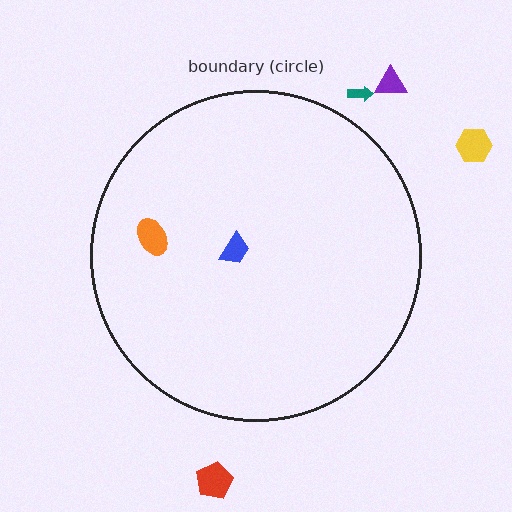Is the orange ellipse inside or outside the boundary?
Inside.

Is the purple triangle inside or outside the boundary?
Outside.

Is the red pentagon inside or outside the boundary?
Outside.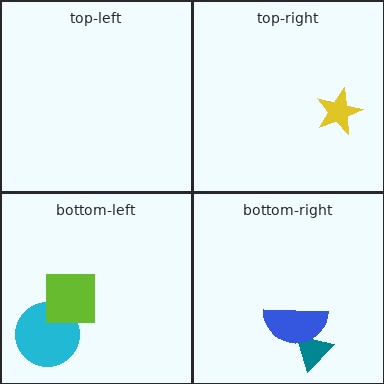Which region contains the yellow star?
The top-right region.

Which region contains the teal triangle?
The bottom-right region.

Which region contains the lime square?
The bottom-left region.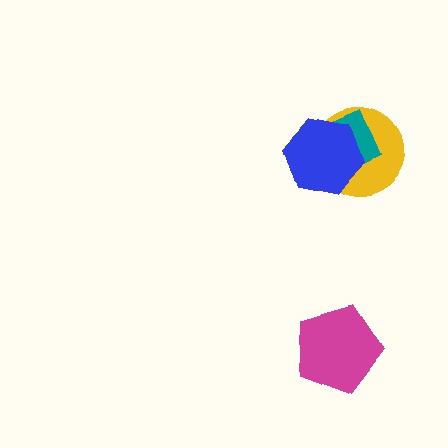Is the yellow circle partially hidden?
Yes, it is partially covered by another shape.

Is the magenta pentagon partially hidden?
No, no other shape covers it.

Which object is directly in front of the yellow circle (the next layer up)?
The teal rectangle is directly in front of the yellow circle.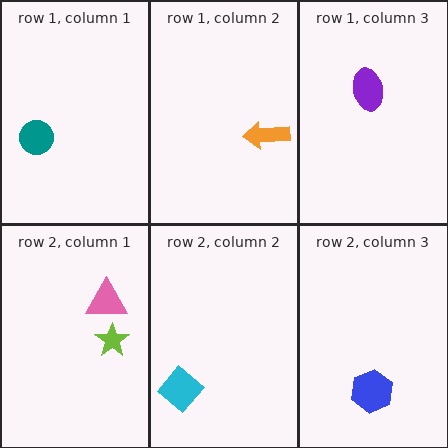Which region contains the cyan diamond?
The row 2, column 2 region.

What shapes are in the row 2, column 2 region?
The cyan diamond.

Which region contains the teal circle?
The row 1, column 1 region.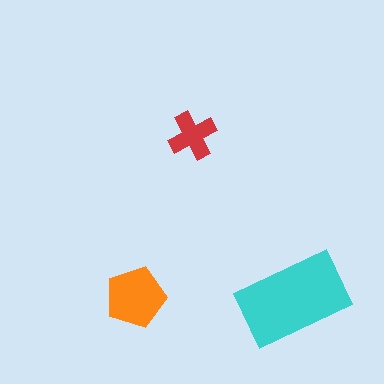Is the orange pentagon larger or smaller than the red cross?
Larger.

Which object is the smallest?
The red cross.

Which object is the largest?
The cyan rectangle.